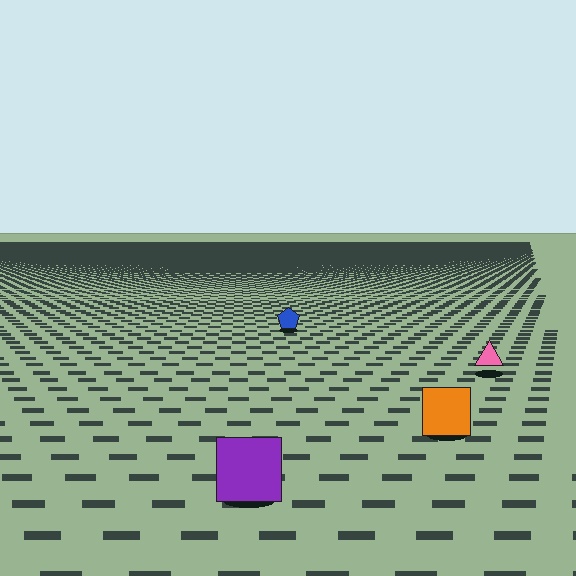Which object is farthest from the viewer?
The blue pentagon is farthest from the viewer. It appears smaller and the ground texture around it is denser.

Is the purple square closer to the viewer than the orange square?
Yes. The purple square is closer — you can tell from the texture gradient: the ground texture is coarser near it.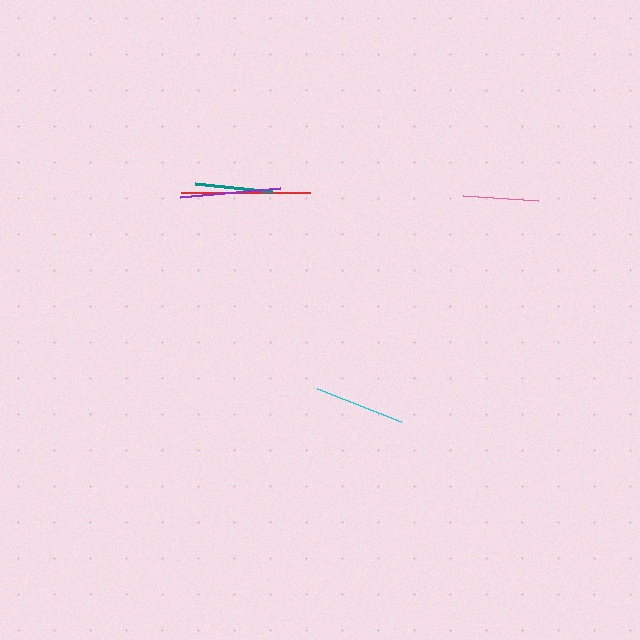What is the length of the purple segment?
The purple segment is approximately 101 pixels long.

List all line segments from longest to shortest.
From longest to shortest: red, purple, cyan, teal, pink.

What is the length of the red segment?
The red segment is approximately 129 pixels long.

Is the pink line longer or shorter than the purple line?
The purple line is longer than the pink line.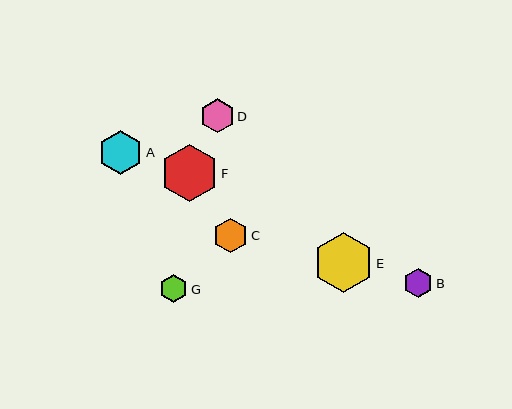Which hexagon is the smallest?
Hexagon G is the smallest with a size of approximately 28 pixels.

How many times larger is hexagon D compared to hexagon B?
Hexagon D is approximately 1.2 times the size of hexagon B.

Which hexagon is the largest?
Hexagon E is the largest with a size of approximately 60 pixels.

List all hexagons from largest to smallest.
From largest to smallest: E, F, A, C, D, B, G.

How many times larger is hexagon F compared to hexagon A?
Hexagon F is approximately 1.3 times the size of hexagon A.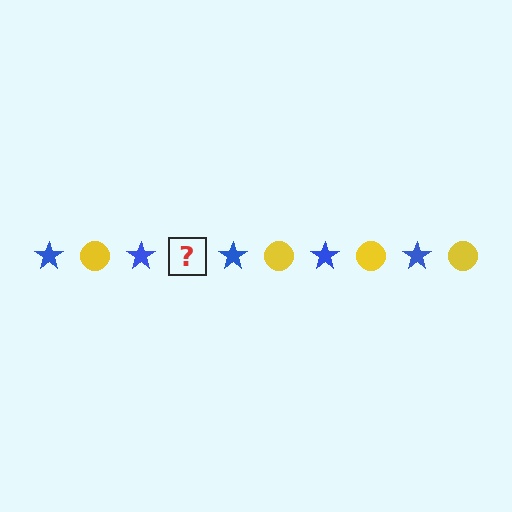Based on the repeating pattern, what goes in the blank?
The blank should be a yellow circle.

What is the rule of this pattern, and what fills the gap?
The rule is that the pattern alternates between blue star and yellow circle. The gap should be filled with a yellow circle.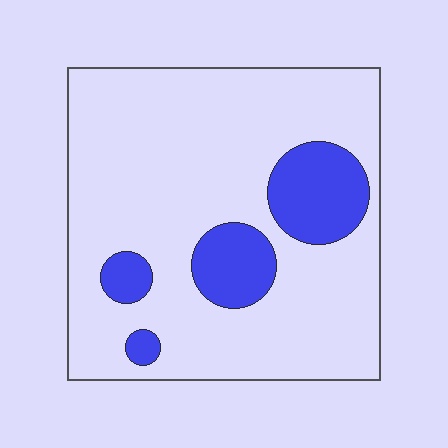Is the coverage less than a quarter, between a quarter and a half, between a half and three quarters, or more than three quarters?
Less than a quarter.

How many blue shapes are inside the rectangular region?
4.